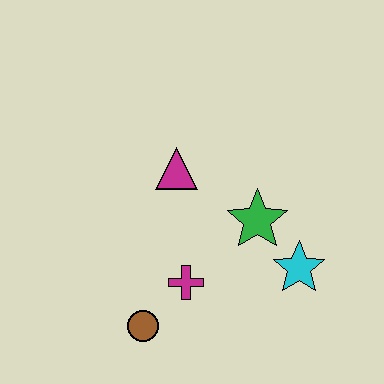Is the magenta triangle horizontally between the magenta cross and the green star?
No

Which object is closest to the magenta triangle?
The green star is closest to the magenta triangle.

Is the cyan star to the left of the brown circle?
No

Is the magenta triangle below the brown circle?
No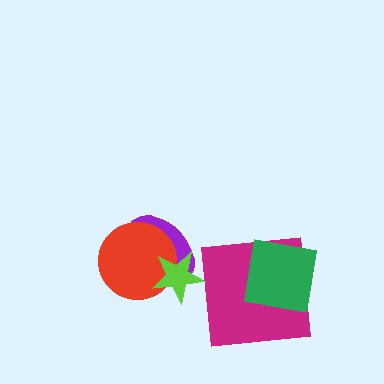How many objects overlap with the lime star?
2 objects overlap with the lime star.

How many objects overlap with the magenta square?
1 object overlaps with the magenta square.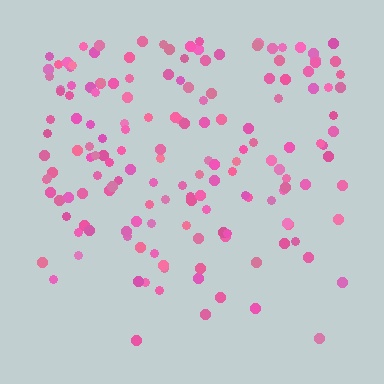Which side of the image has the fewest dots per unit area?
The bottom.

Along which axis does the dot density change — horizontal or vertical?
Vertical.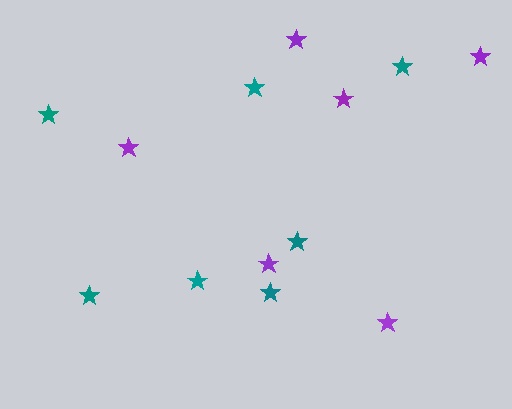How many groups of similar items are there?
There are 2 groups: one group of teal stars (7) and one group of purple stars (6).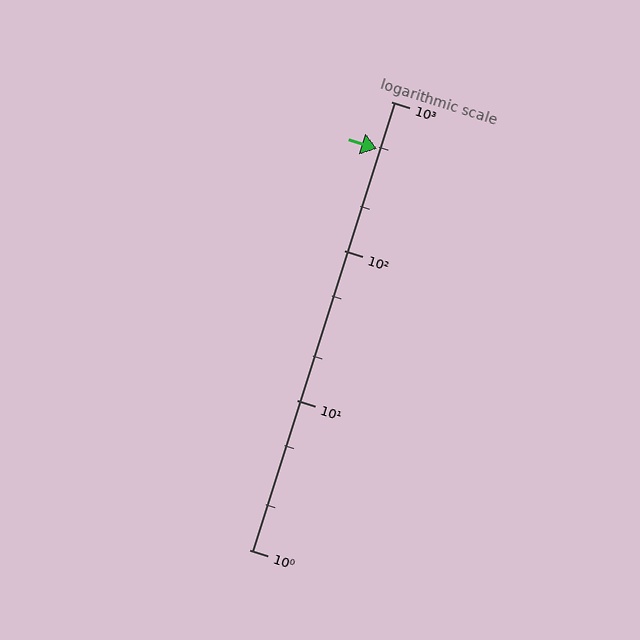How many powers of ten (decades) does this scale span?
The scale spans 3 decades, from 1 to 1000.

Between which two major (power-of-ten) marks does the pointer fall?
The pointer is between 100 and 1000.